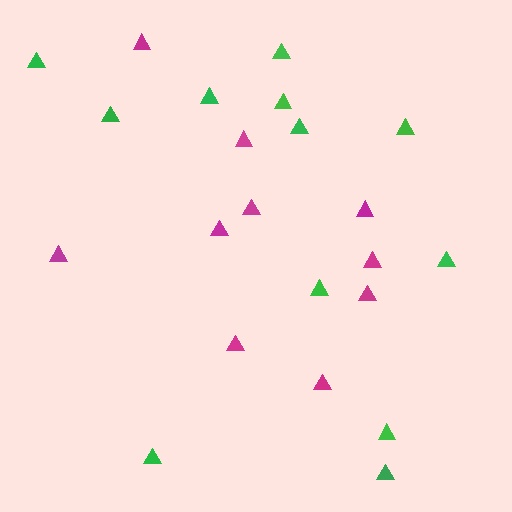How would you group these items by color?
There are 2 groups: one group of green triangles (12) and one group of magenta triangles (10).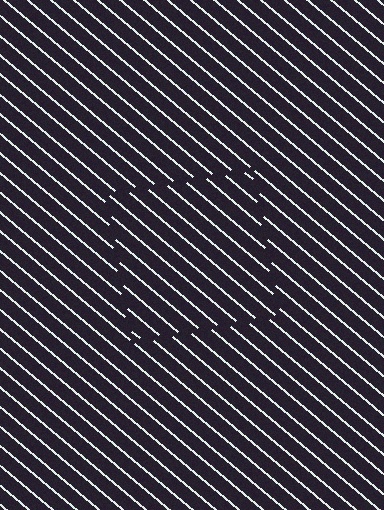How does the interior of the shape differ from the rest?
The interior of the shape contains the same grating, shifted by half a period — the contour is defined by the phase discontinuity where line-ends from the inner and outer gratings abut.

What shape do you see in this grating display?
An illusory square. The interior of the shape contains the same grating, shifted by half a period — the contour is defined by the phase discontinuity where line-ends from the inner and outer gratings abut.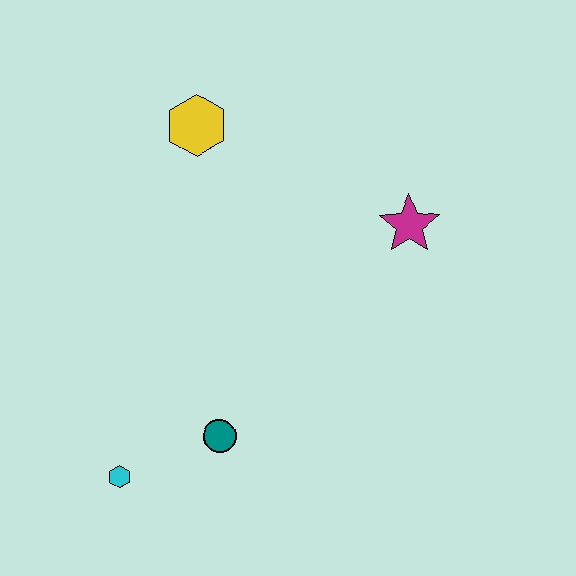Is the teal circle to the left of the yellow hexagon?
No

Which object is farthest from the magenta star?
The cyan hexagon is farthest from the magenta star.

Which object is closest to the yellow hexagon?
The magenta star is closest to the yellow hexagon.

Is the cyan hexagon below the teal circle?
Yes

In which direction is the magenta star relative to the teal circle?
The magenta star is above the teal circle.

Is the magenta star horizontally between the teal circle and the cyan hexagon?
No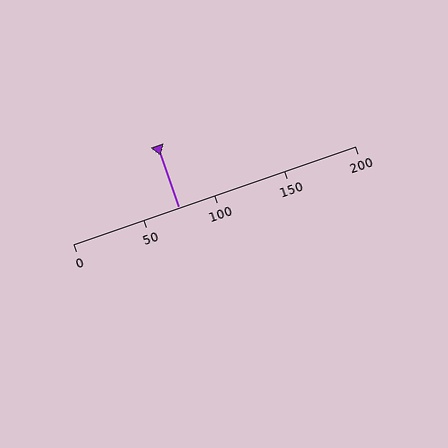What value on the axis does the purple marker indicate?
The marker indicates approximately 75.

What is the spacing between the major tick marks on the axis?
The major ticks are spaced 50 apart.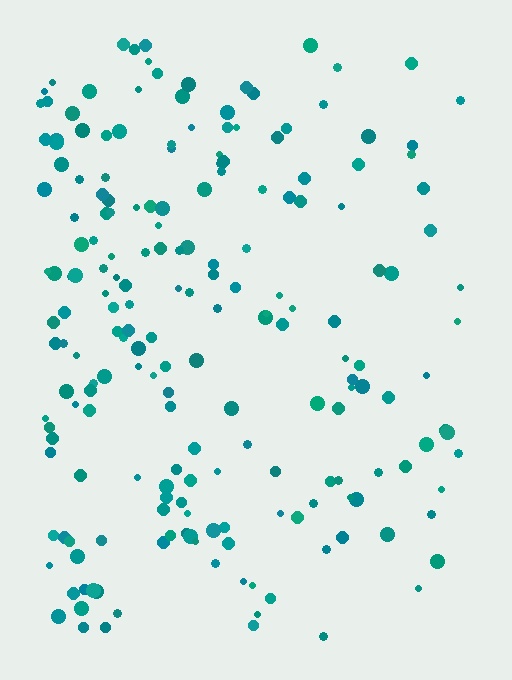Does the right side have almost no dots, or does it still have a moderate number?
Still a moderate number, just noticeably fewer than the left.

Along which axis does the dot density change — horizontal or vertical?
Horizontal.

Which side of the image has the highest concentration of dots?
The left.